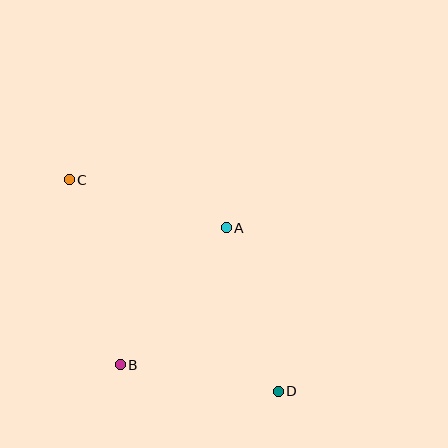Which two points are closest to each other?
Points B and D are closest to each other.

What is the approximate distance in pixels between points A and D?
The distance between A and D is approximately 172 pixels.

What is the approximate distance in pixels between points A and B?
The distance between A and B is approximately 173 pixels.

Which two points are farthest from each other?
Points C and D are farthest from each other.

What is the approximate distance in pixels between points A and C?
The distance between A and C is approximately 164 pixels.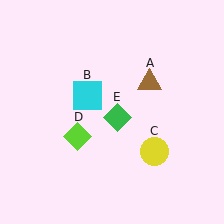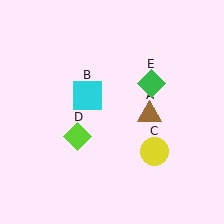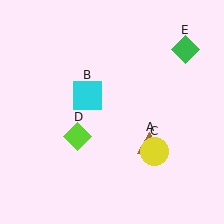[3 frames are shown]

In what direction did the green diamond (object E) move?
The green diamond (object E) moved up and to the right.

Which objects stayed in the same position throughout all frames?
Cyan square (object B) and yellow circle (object C) and lime diamond (object D) remained stationary.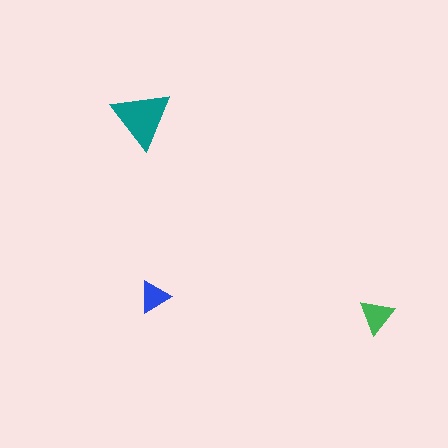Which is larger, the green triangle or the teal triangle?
The teal one.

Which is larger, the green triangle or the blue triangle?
The green one.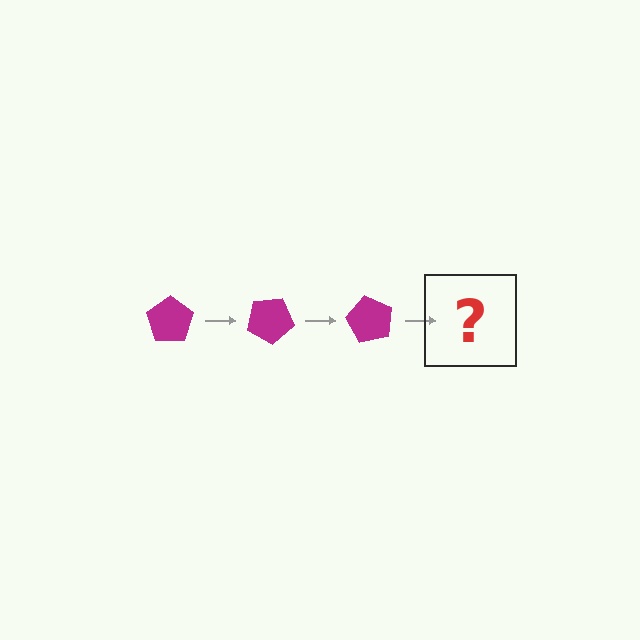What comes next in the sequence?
The next element should be a magenta pentagon rotated 90 degrees.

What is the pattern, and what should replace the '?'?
The pattern is that the pentagon rotates 30 degrees each step. The '?' should be a magenta pentagon rotated 90 degrees.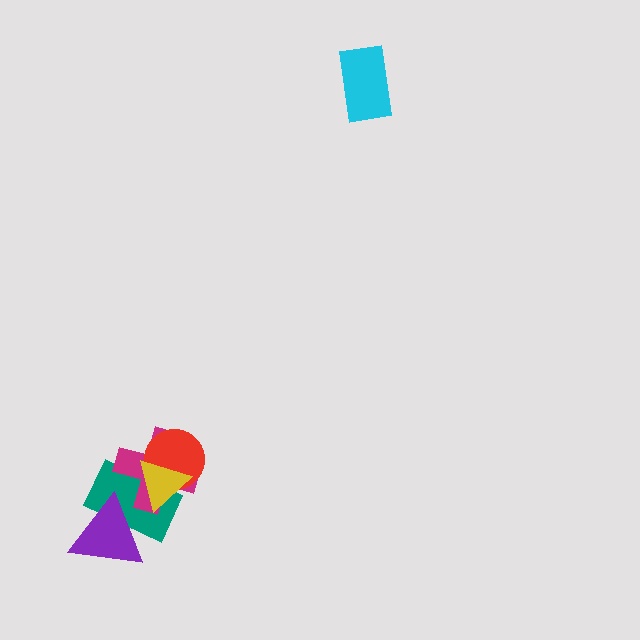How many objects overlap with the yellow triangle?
3 objects overlap with the yellow triangle.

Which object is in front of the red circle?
The yellow triangle is in front of the red circle.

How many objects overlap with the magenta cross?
3 objects overlap with the magenta cross.